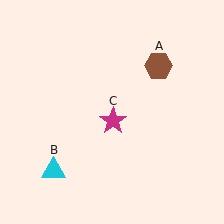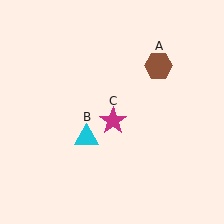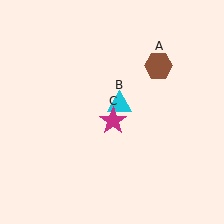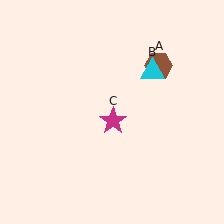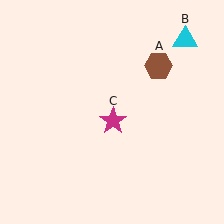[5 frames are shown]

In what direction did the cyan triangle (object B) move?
The cyan triangle (object B) moved up and to the right.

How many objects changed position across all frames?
1 object changed position: cyan triangle (object B).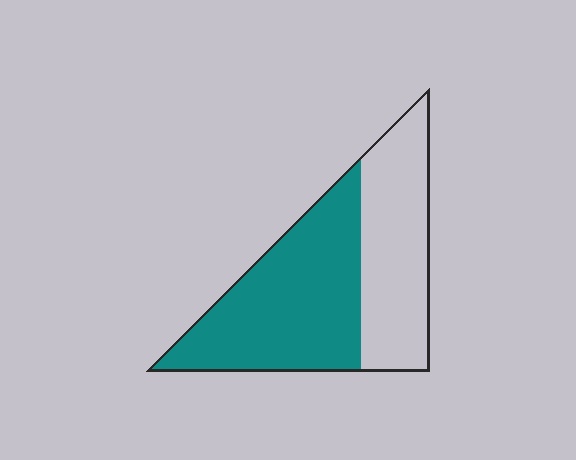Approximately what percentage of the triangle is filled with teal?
Approximately 55%.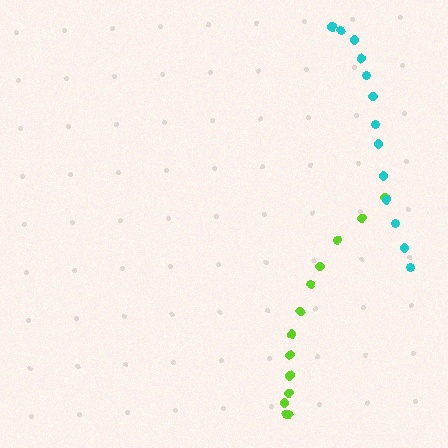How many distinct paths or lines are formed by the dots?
There are 2 distinct paths.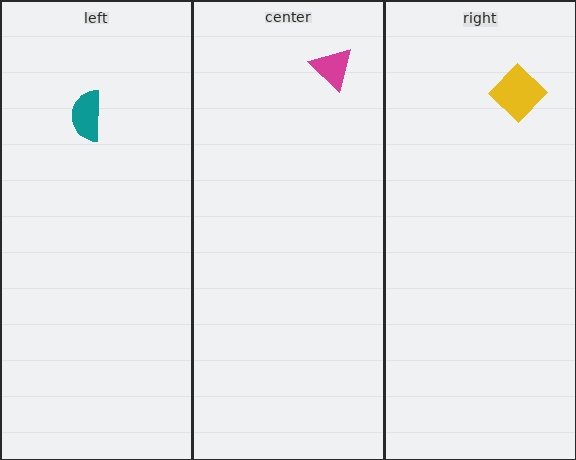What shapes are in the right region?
The yellow diamond.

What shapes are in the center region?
The magenta triangle.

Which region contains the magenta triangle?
The center region.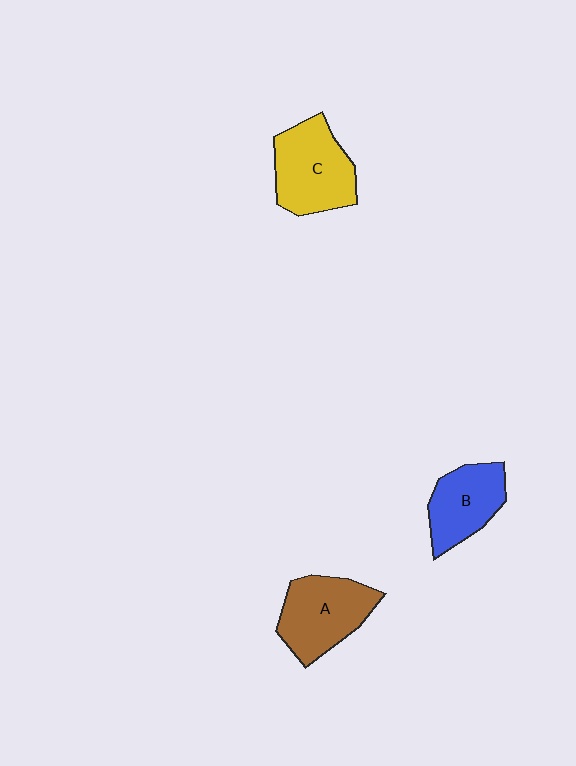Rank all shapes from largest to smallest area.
From largest to smallest: C (yellow), A (brown), B (blue).